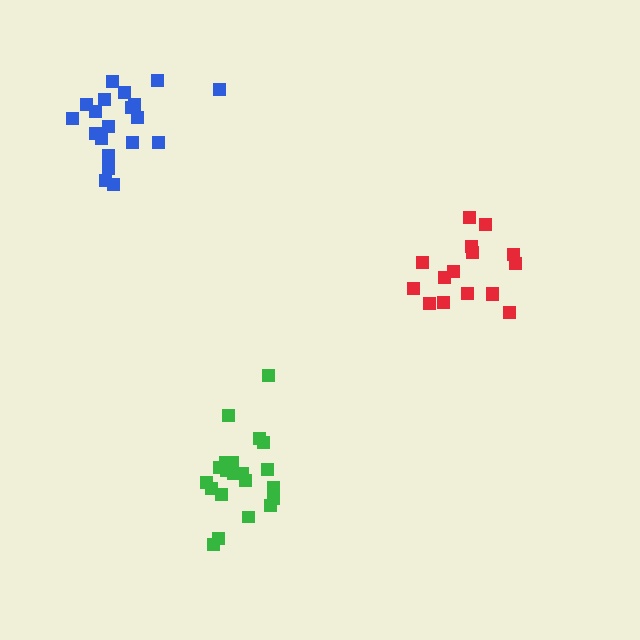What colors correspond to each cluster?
The clusters are colored: red, green, blue.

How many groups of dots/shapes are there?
There are 3 groups.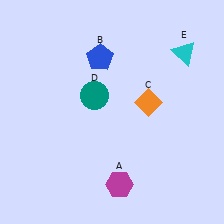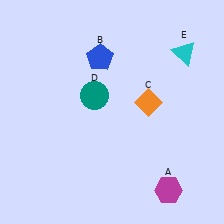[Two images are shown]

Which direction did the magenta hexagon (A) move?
The magenta hexagon (A) moved right.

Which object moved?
The magenta hexagon (A) moved right.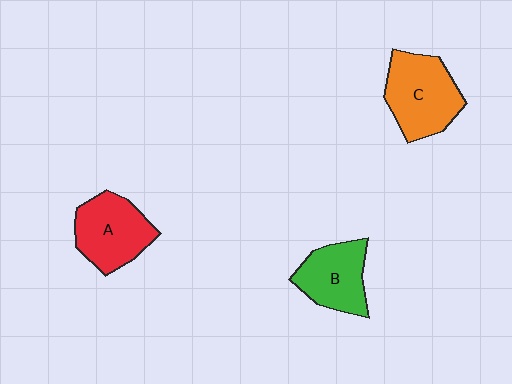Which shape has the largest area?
Shape C (orange).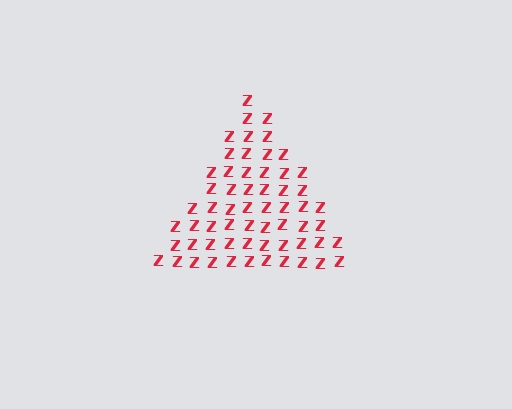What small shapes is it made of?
It is made of small letter Z's.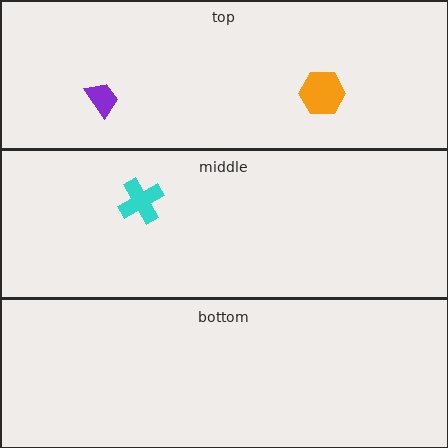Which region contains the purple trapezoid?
The top region.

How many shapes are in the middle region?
1.